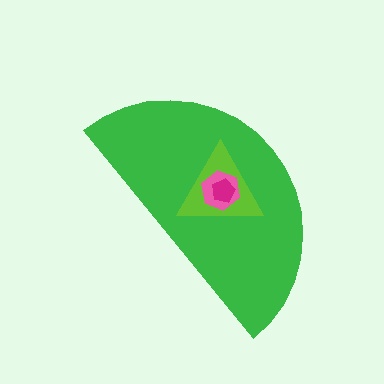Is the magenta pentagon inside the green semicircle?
Yes.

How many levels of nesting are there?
4.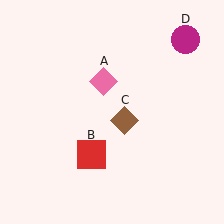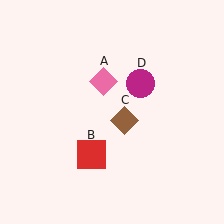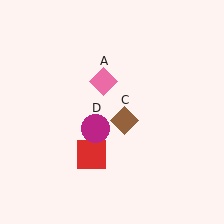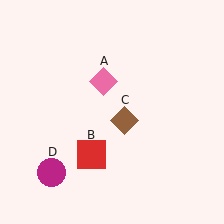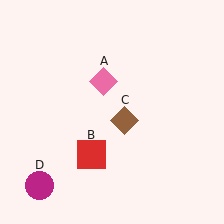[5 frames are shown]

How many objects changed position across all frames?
1 object changed position: magenta circle (object D).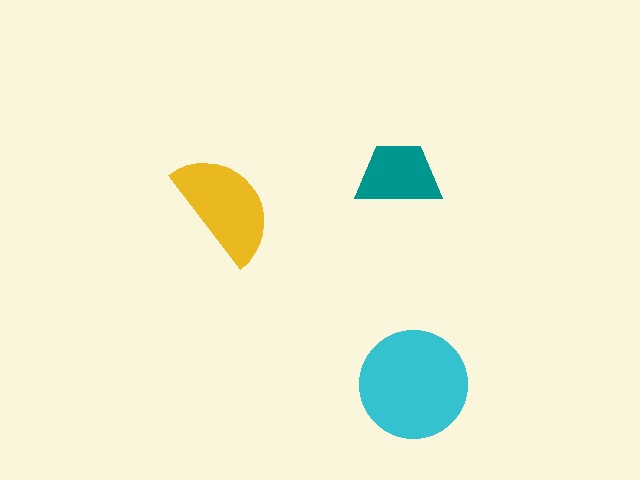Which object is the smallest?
The teal trapezoid.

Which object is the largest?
The cyan circle.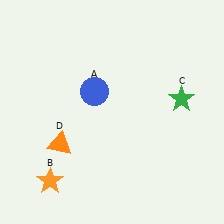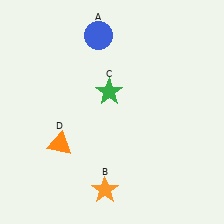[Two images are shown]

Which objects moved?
The objects that moved are: the blue circle (A), the orange star (B), the green star (C).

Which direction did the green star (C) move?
The green star (C) moved left.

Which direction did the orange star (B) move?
The orange star (B) moved right.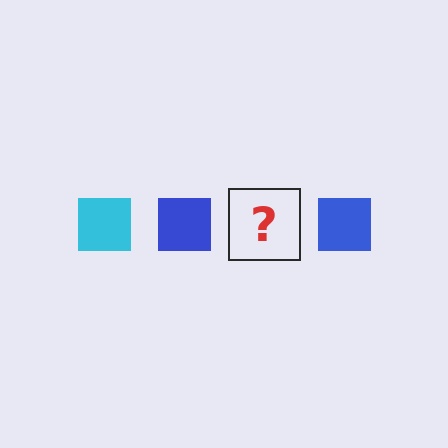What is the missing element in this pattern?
The missing element is a cyan square.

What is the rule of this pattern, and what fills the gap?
The rule is that the pattern cycles through cyan, blue squares. The gap should be filled with a cyan square.